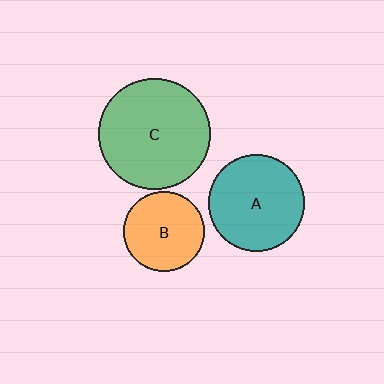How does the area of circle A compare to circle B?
Approximately 1.4 times.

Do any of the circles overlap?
No, none of the circles overlap.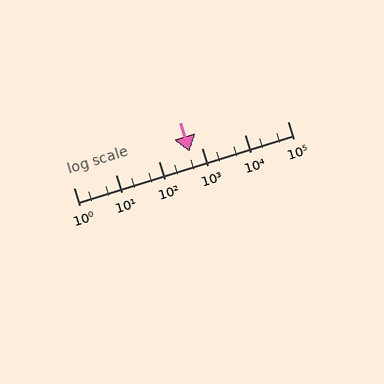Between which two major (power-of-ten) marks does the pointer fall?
The pointer is between 100 and 1000.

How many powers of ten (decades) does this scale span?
The scale spans 5 decades, from 1 to 100000.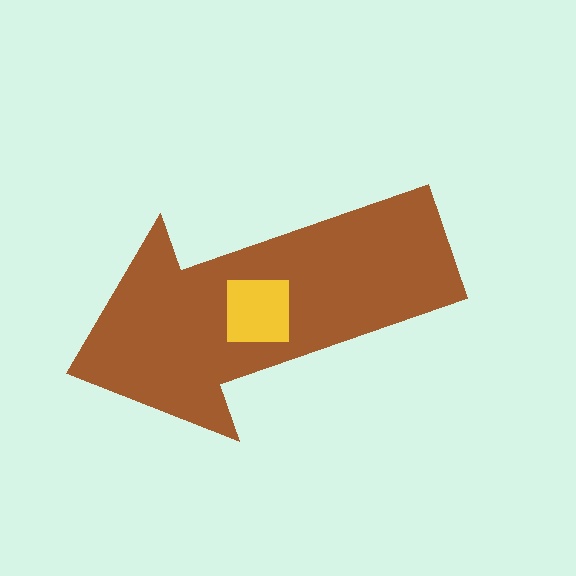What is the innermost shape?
The yellow square.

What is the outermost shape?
The brown arrow.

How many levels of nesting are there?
2.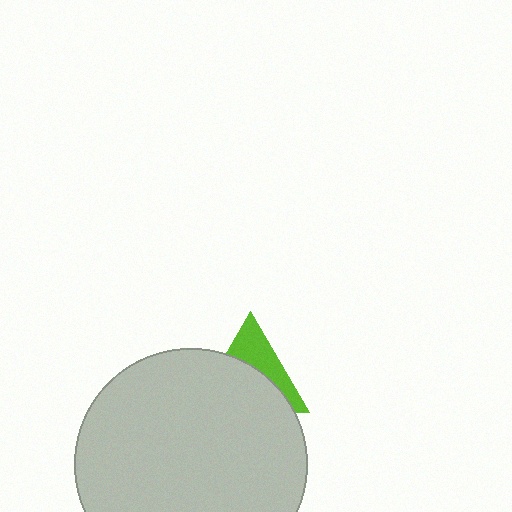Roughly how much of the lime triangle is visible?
A small part of it is visible (roughly 39%).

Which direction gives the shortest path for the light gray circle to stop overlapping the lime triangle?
Moving down gives the shortest separation.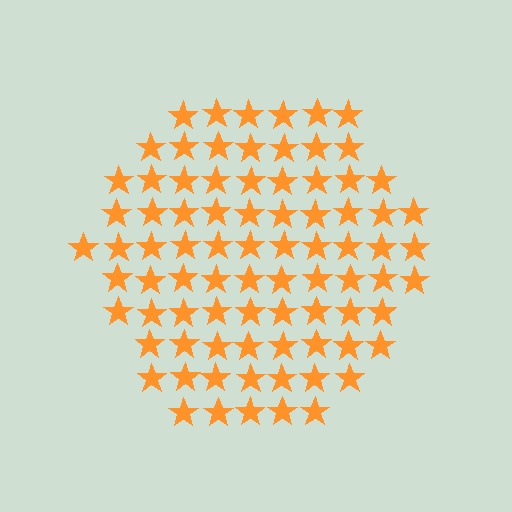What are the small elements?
The small elements are stars.